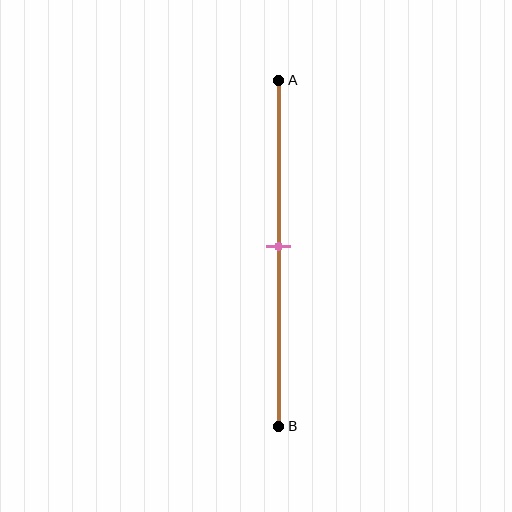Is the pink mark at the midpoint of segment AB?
Yes, the mark is approximately at the midpoint.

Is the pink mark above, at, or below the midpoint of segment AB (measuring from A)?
The pink mark is approximately at the midpoint of segment AB.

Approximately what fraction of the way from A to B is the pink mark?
The pink mark is approximately 50% of the way from A to B.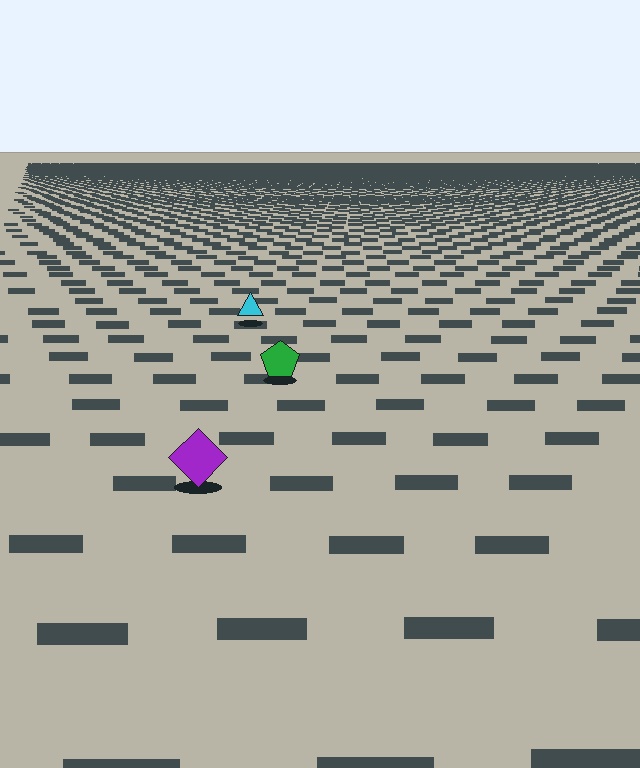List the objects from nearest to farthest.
From nearest to farthest: the purple diamond, the green pentagon, the cyan triangle.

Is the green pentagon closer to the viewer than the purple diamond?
No. The purple diamond is closer — you can tell from the texture gradient: the ground texture is coarser near it.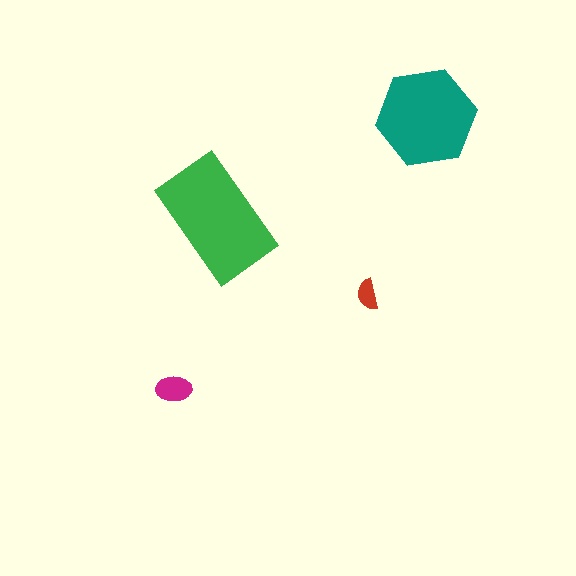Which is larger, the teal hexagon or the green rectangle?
The green rectangle.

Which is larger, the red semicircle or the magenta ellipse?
The magenta ellipse.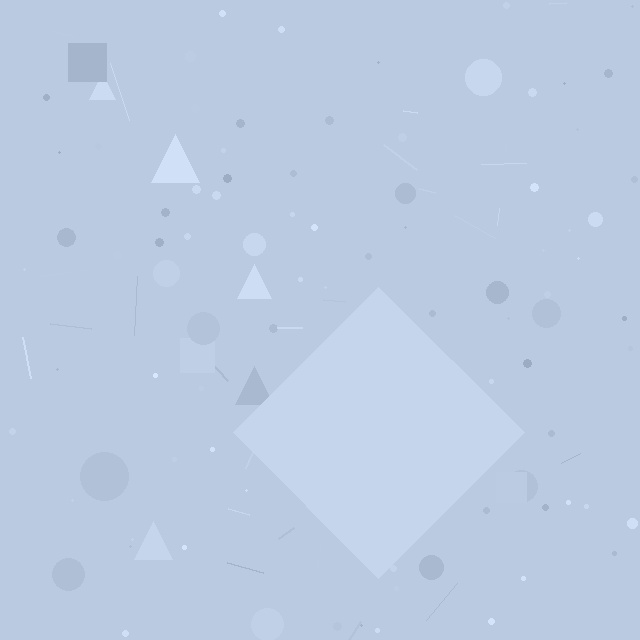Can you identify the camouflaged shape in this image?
The camouflaged shape is a diamond.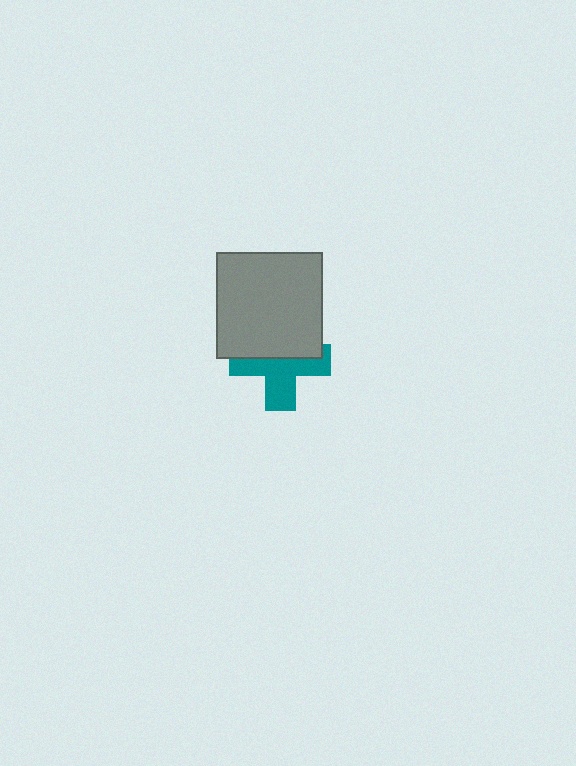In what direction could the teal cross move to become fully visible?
The teal cross could move down. That would shift it out from behind the gray square entirely.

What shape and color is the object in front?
The object in front is a gray square.